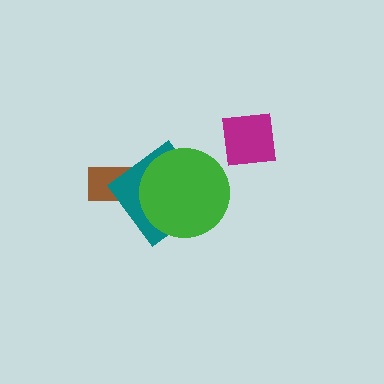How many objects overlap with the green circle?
1 object overlaps with the green circle.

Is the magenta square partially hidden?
No, no other shape covers it.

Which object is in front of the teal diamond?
The green circle is in front of the teal diamond.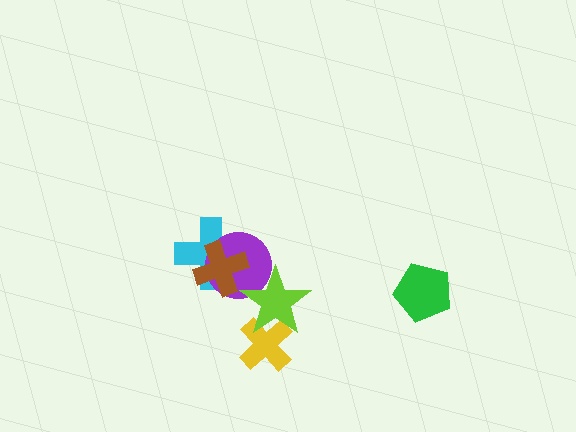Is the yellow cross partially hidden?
Yes, it is partially covered by another shape.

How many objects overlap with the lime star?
2 objects overlap with the lime star.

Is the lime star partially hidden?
No, no other shape covers it.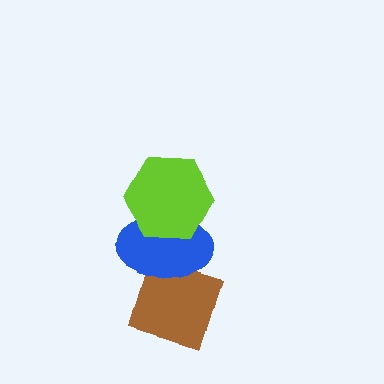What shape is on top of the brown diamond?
The blue ellipse is on top of the brown diamond.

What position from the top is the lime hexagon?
The lime hexagon is 1st from the top.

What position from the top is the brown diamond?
The brown diamond is 3rd from the top.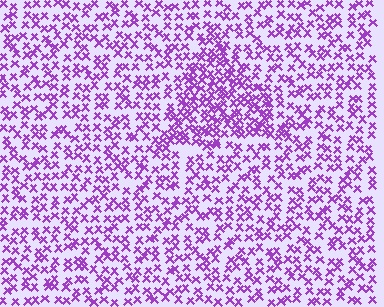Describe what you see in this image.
The image contains small purple elements arranged at two different densities. A triangle-shaped region is visible where the elements are more densely packed than the surrounding area.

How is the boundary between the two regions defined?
The boundary is defined by a change in element density (approximately 1.8x ratio). All elements are the same color, size, and shape.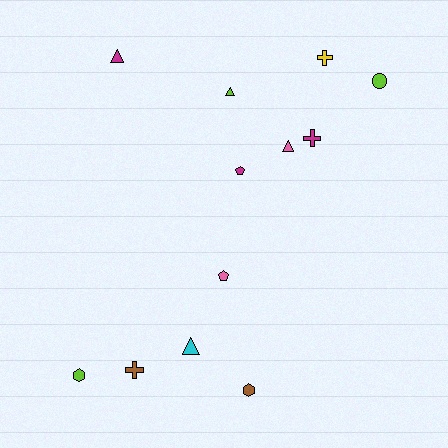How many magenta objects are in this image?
There are 3 magenta objects.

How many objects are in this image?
There are 12 objects.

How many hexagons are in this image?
There are 2 hexagons.